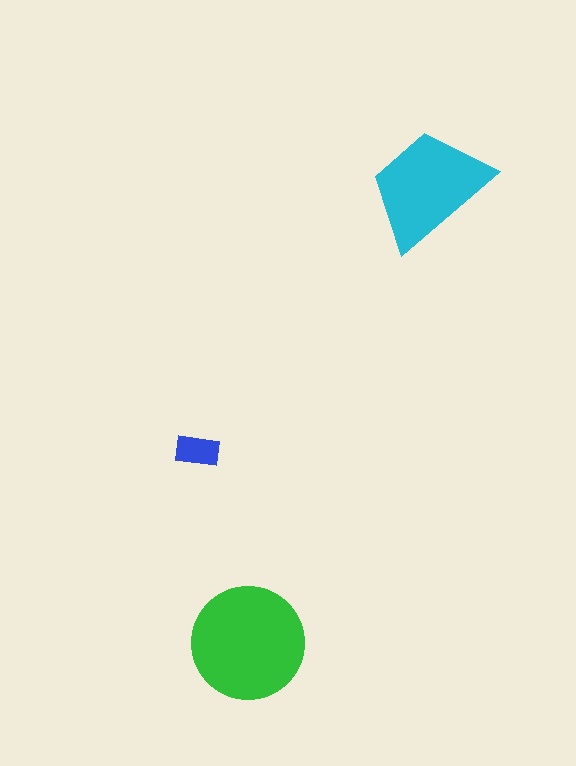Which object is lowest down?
The green circle is bottommost.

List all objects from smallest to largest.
The blue rectangle, the cyan trapezoid, the green circle.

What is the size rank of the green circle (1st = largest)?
1st.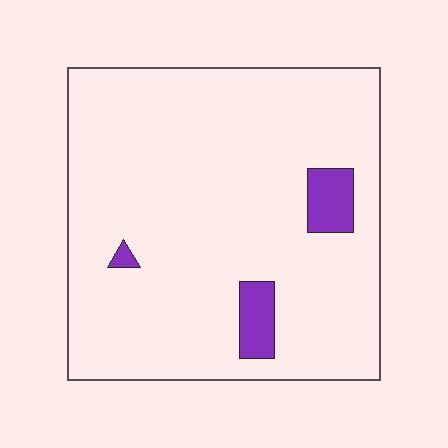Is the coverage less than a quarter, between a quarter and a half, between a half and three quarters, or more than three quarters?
Less than a quarter.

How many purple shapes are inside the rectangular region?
3.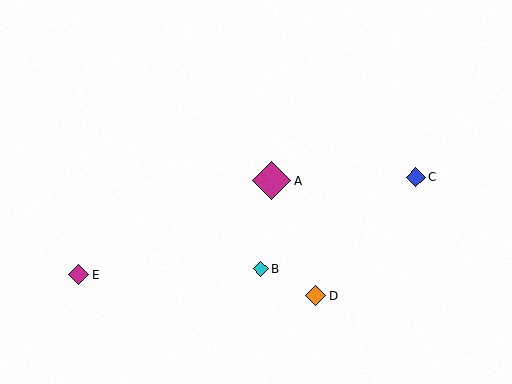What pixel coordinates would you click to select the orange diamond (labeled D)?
Click at (316, 296) to select the orange diamond D.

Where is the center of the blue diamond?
The center of the blue diamond is at (416, 177).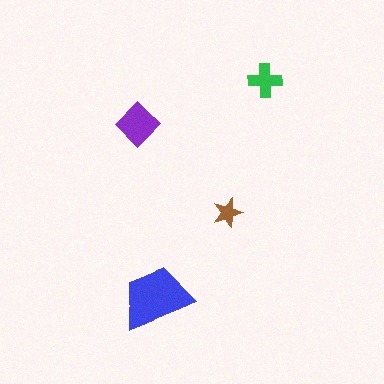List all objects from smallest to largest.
The brown star, the green cross, the purple diamond, the blue trapezoid.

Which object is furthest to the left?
The purple diamond is leftmost.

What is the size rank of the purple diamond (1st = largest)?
2nd.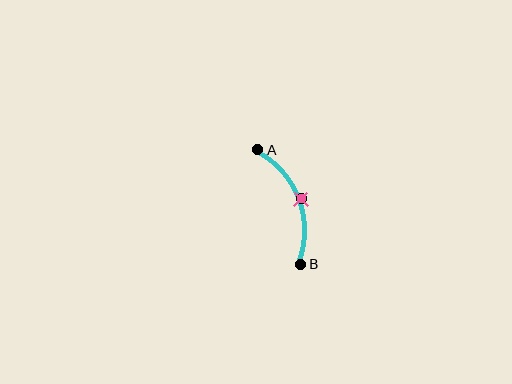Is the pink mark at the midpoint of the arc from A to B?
Yes. The pink mark lies on the arc at equal arc-length from both A and B — it is the arc midpoint.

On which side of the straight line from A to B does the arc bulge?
The arc bulges to the right of the straight line connecting A and B.